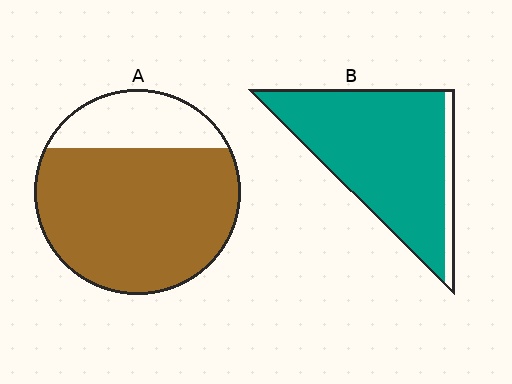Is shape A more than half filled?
Yes.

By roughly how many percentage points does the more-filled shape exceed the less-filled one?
By roughly 15 percentage points (B over A).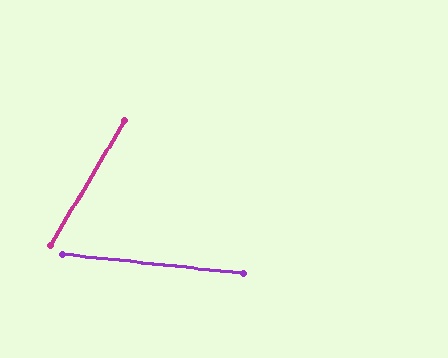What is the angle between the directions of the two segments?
Approximately 65 degrees.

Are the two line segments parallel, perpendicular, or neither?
Neither parallel nor perpendicular — they differ by about 65°.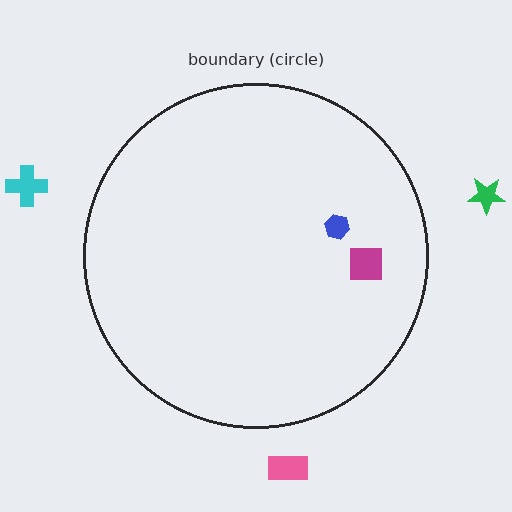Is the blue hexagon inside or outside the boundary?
Inside.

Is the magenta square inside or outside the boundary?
Inside.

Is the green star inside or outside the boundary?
Outside.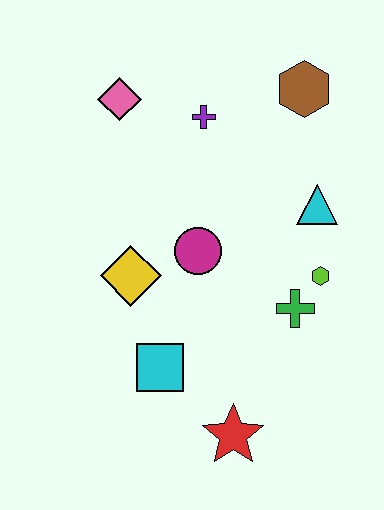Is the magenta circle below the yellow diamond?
No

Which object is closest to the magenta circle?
The yellow diamond is closest to the magenta circle.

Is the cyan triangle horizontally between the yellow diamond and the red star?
No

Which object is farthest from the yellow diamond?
The brown hexagon is farthest from the yellow diamond.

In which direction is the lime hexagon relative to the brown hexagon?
The lime hexagon is below the brown hexagon.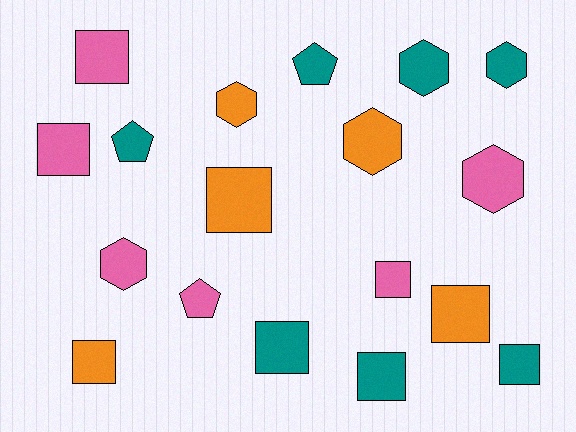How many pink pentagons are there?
There is 1 pink pentagon.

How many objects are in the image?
There are 18 objects.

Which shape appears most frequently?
Square, with 9 objects.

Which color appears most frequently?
Teal, with 7 objects.